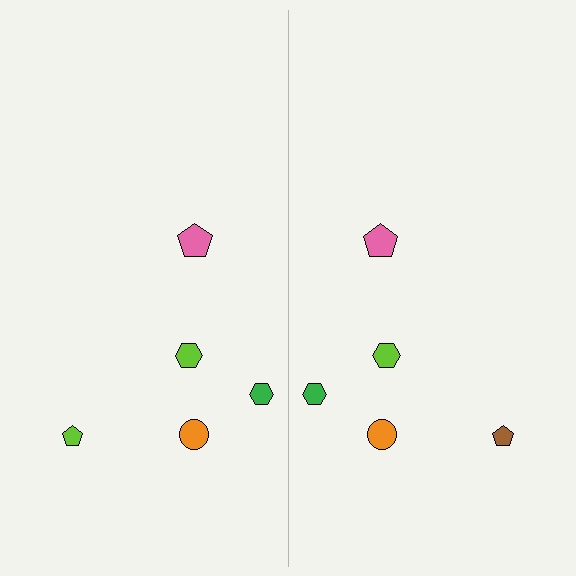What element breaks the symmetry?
The brown pentagon on the right side breaks the symmetry — its mirror counterpart is lime.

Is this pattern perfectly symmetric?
No, the pattern is not perfectly symmetric. The brown pentagon on the right side breaks the symmetry — its mirror counterpart is lime.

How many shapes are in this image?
There are 10 shapes in this image.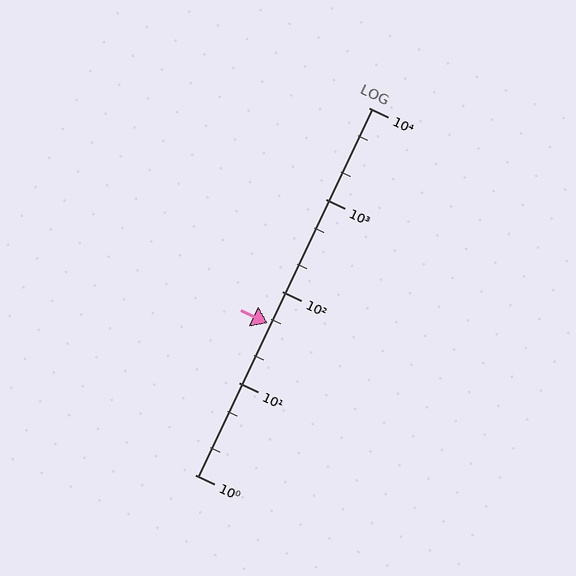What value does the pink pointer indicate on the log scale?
The pointer indicates approximately 45.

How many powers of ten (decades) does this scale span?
The scale spans 4 decades, from 1 to 10000.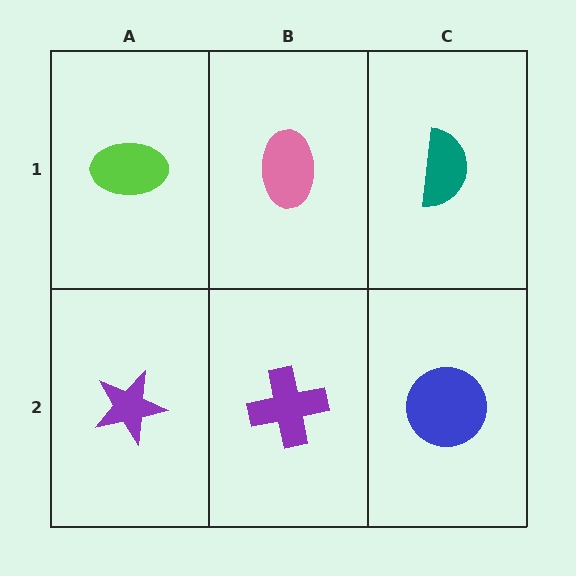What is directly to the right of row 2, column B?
A blue circle.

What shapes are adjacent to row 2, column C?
A teal semicircle (row 1, column C), a purple cross (row 2, column B).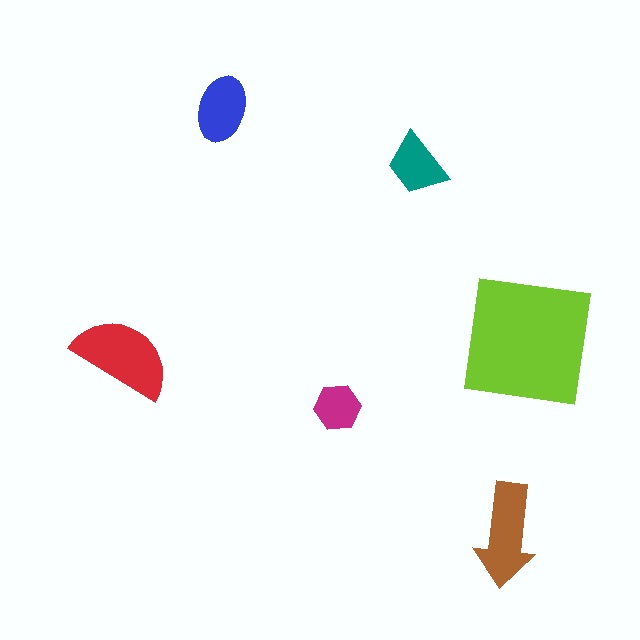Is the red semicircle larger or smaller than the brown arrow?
Larger.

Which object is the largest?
The lime square.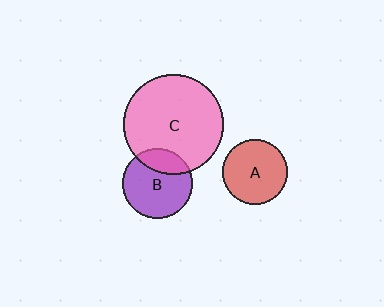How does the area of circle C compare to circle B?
Approximately 2.1 times.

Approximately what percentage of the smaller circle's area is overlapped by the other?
Approximately 25%.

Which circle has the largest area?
Circle C (pink).